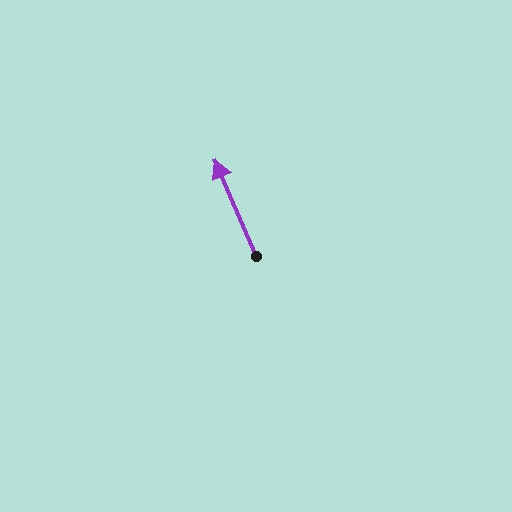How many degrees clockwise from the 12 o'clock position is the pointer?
Approximately 337 degrees.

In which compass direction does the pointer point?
Northwest.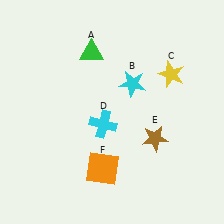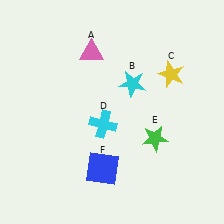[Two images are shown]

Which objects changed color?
A changed from green to pink. E changed from brown to green. F changed from orange to blue.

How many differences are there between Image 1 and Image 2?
There are 3 differences between the two images.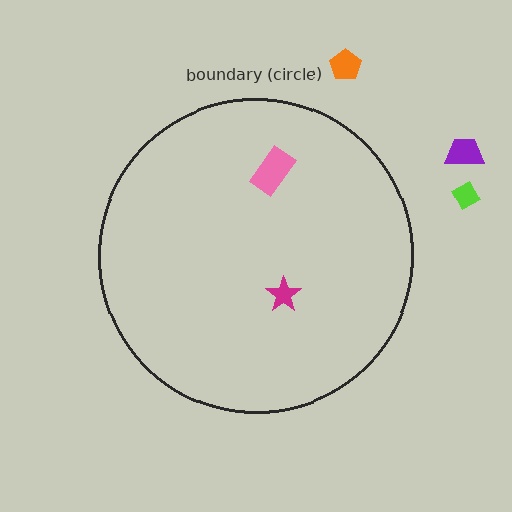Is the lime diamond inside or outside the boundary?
Outside.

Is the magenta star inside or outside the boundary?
Inside.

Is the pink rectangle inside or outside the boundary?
Inside.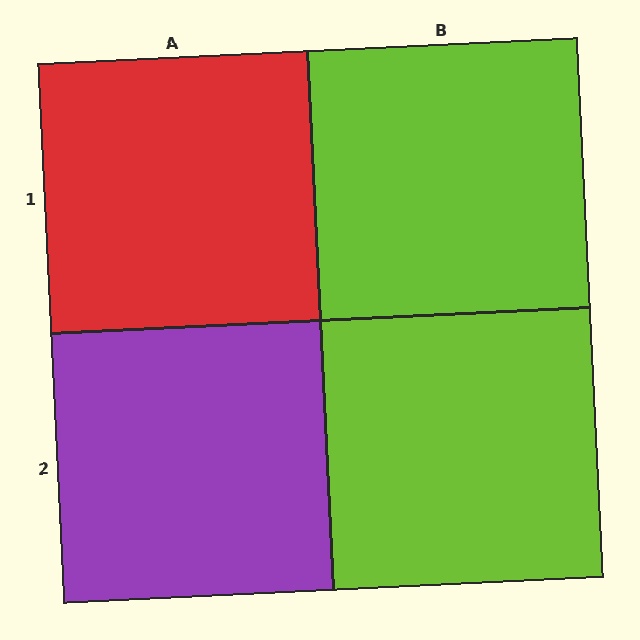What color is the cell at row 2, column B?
Lime.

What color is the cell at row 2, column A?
Purple.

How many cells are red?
1 cell is red.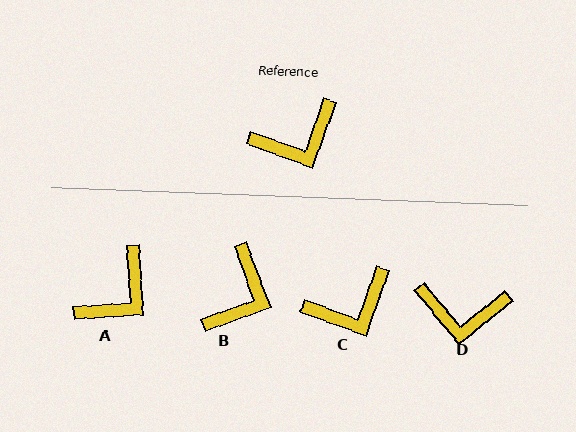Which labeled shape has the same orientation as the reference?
C.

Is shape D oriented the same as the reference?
No, it is off by about 31 degrees.